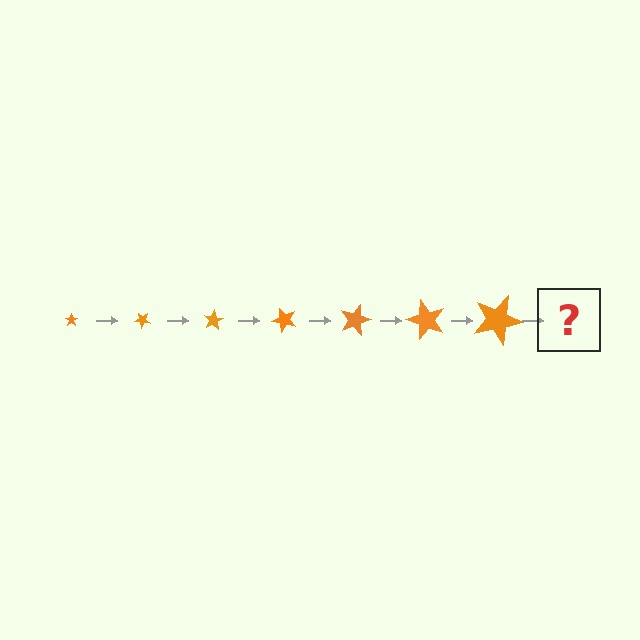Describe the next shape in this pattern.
It should be a star, larger than the previous one and rotated 280 degrees from the start.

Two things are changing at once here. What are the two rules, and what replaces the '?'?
The two rules are that the star grows larger each step and it rotates 40 degrees each step. The '?' should be a star, larger than the previous one and rotated 280 degrees from the start.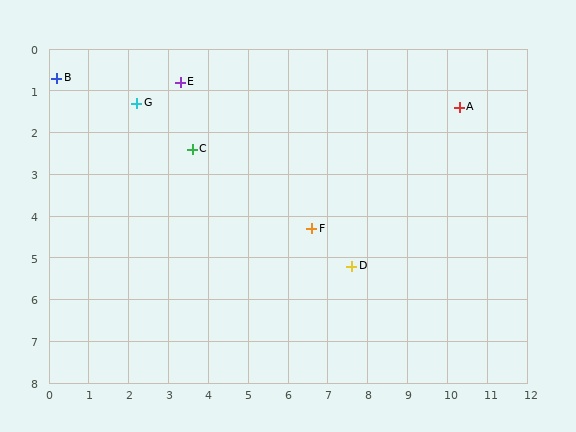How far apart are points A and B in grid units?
Points A and B are about 10.1 grid units apart.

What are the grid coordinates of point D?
Point D is at approximately (7.6, 5.2).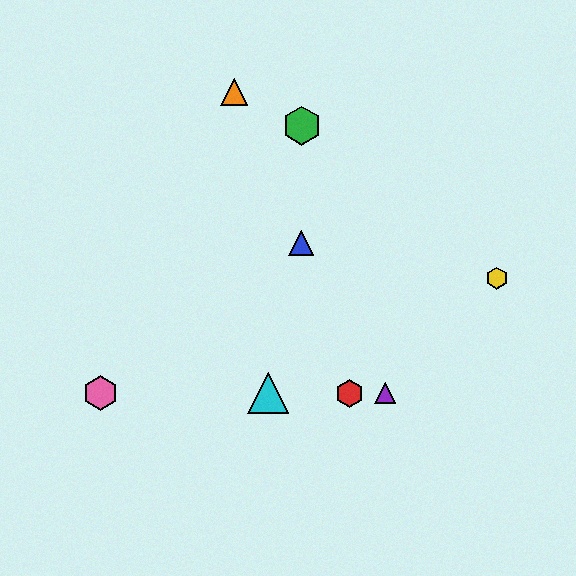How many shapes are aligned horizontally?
4 shapes (the red hexagon, the purple triangle, the cyan triangle, the pink hexagon) are aligned horizontally.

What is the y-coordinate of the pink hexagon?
The pink hexagon is at y≈393.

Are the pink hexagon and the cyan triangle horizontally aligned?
Yes, both are at y≈393.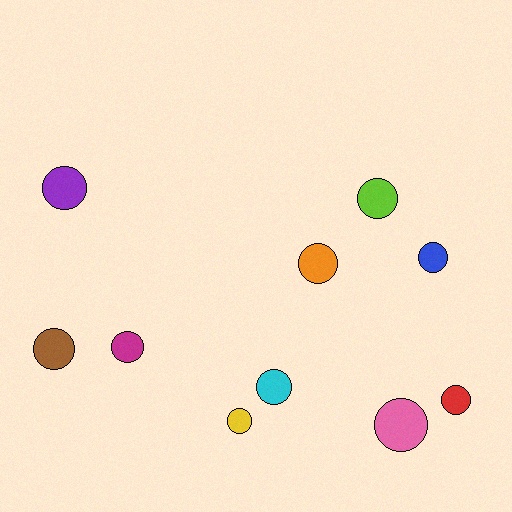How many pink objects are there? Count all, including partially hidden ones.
There is 1 pink object.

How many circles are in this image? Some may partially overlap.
There are 10 circles.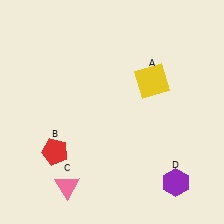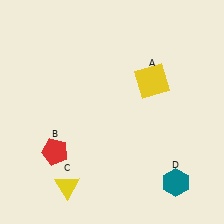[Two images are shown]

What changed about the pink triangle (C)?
In Image 1, C is pink. In Image 2, it changed to yellow.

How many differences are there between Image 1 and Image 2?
There are 2 differences between the two images.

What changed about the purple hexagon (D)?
In Image 1, D is purple. In Image 2, it changed to teal.